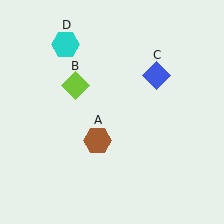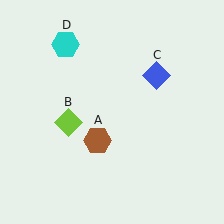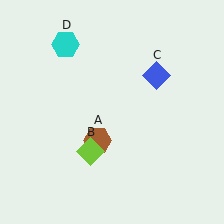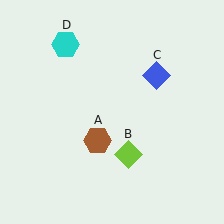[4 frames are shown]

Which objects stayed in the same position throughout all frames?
Brown hexagon (object A) and blue diamond (object C) and cyan hexagon (object D) remained stationary.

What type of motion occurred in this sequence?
The lime diamond (object B) rotated counterclockwise around the center of the scene.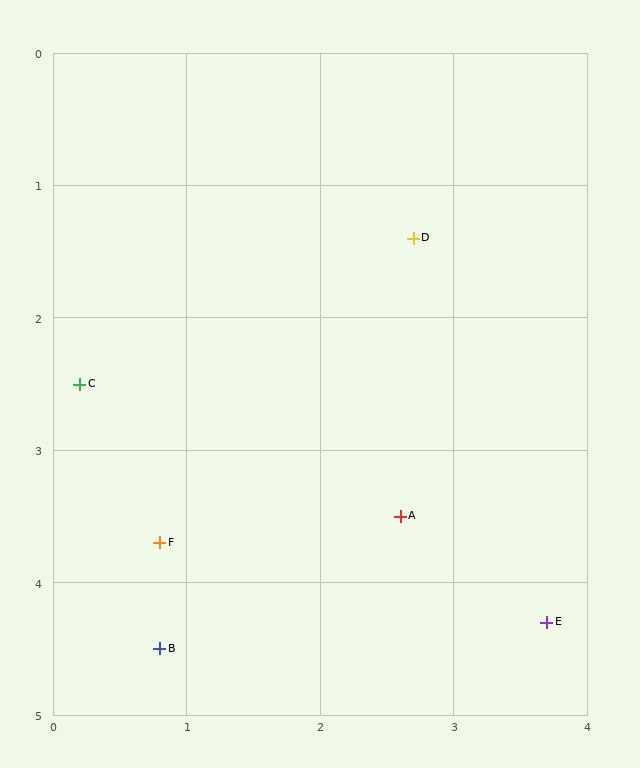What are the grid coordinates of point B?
Point B is at approximately (0.8, 4.5).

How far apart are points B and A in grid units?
Points B and A are about 2.1 grid units apart.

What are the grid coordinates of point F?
Point F is at approximately (0.8, 3.7).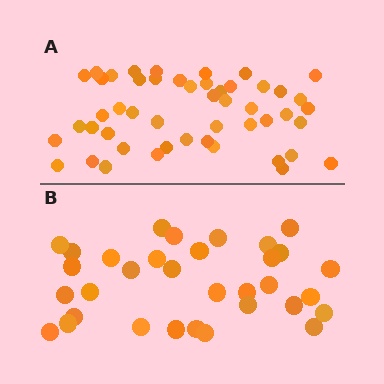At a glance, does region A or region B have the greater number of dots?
Region A (the top region) has more dots.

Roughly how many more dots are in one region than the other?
Region A has approximately 15 more dots than region B.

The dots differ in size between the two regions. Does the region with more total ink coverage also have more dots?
No. Region B has more total ink coverage because its dots are larger, but region A actually contains more individual dots. Total area can be misleading — the number of items is what matters here.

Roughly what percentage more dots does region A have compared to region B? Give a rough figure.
About 50% more.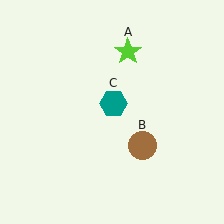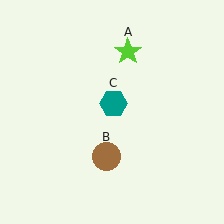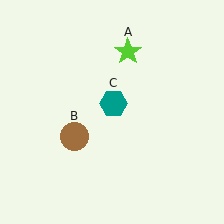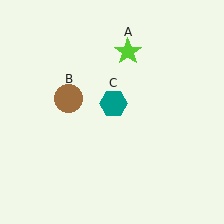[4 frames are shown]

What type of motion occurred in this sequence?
The brown circle (object B) rotated clockwise around the center of the scene.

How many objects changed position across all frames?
1 object changed position: brown circle (object B).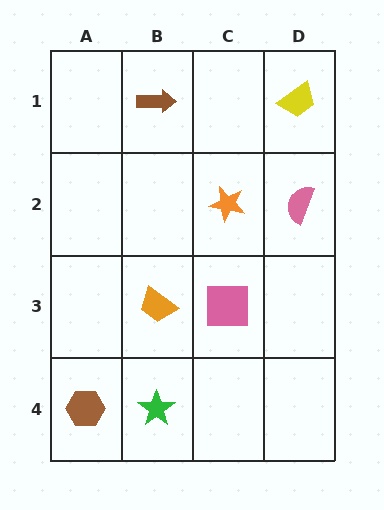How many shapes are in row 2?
2 shapes.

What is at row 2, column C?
An orange star.